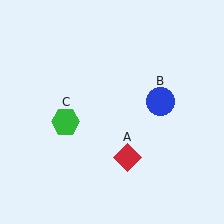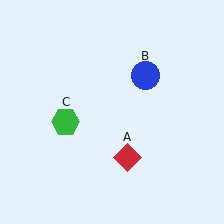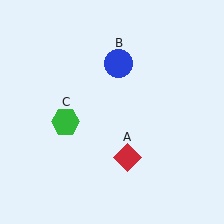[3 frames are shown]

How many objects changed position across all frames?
1 object changed position: blue circle (object B).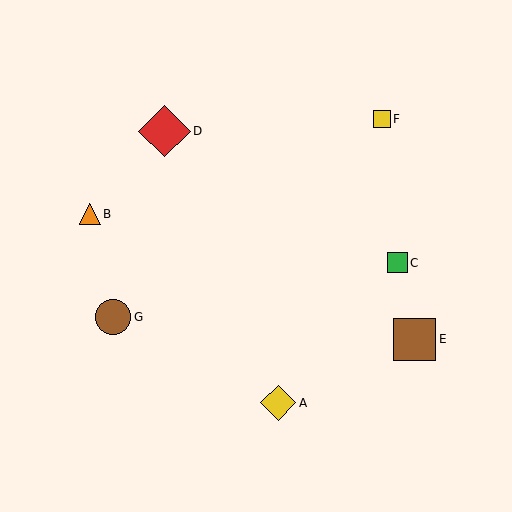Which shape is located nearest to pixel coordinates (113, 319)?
The brown circle (labeled G) at (113, 317) is nearest to that location.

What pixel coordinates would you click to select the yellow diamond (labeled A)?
Click at (278, 403) to select the yellow diamond A.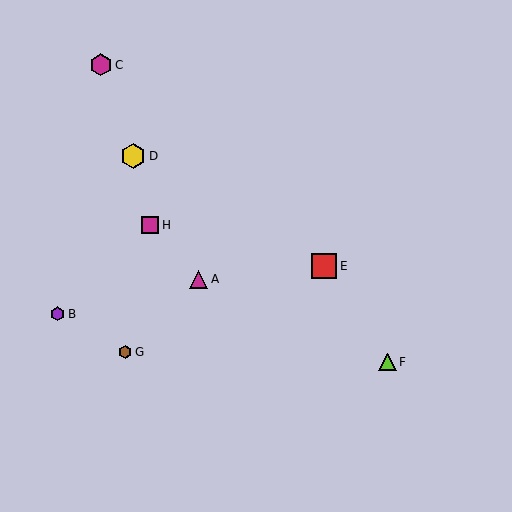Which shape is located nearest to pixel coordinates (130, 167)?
The yellow hexagon (labeled D) at (133, 156) is nearest to that location.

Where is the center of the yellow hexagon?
The center of the yellow hexagon is at (133, 156).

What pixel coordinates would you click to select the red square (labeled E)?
Click at (324, 266) to select the red square E.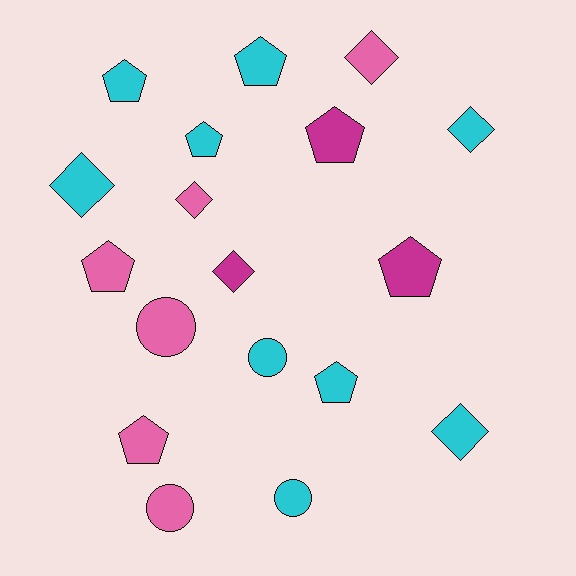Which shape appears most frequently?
Pentagon, with 8 objects.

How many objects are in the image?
There are 18 objects.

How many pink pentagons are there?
There are 2 pink pentagons.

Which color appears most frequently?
Cyan, with 9 objects.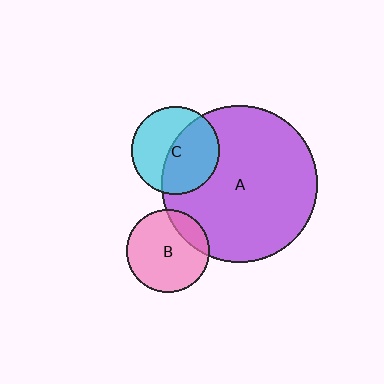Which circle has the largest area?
Circle A (purple).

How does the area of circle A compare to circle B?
Approximately 3.6 times.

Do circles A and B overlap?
Yes.